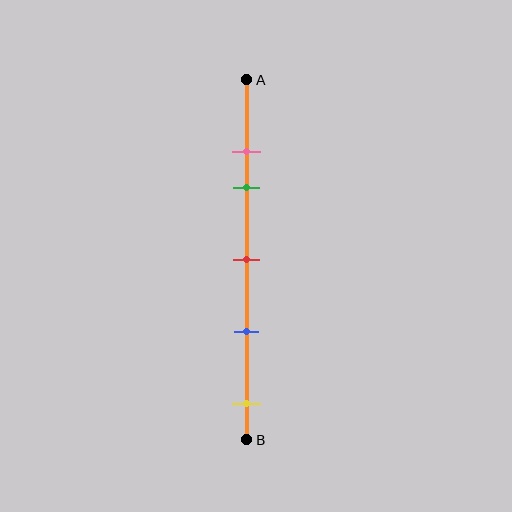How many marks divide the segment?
There are 5 marks dividing the segment.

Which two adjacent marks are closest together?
The pink and green marks are the closest adjacent pair.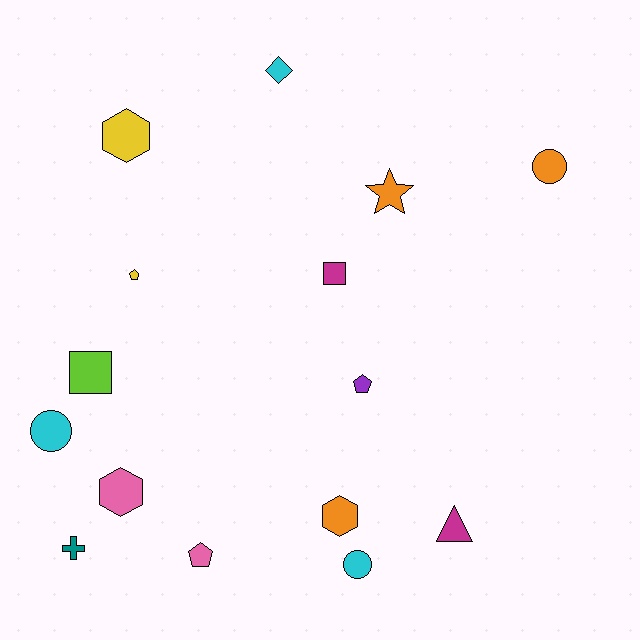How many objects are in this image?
There are 15 objects.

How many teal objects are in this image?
There is 1 teal object.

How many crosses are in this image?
There is 1 cross.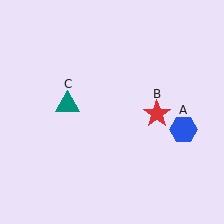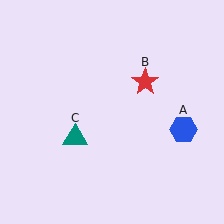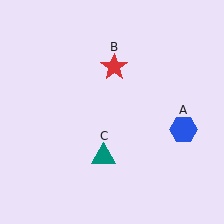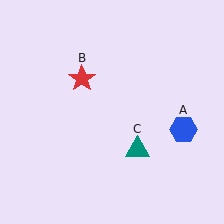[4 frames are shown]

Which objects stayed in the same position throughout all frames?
Blue hexagon (object A) remained stationary.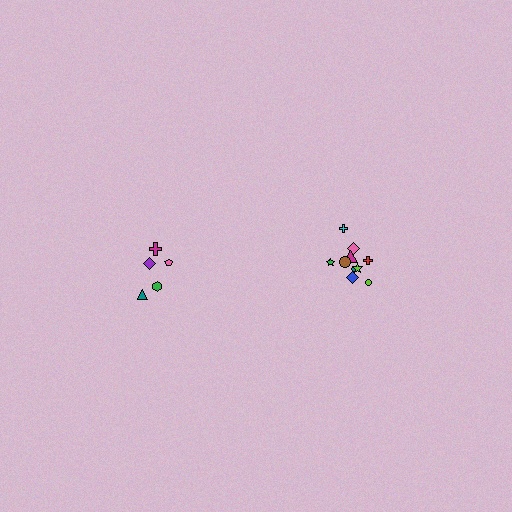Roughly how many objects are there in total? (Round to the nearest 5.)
Roughly 15 objects in total.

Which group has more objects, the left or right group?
The right group.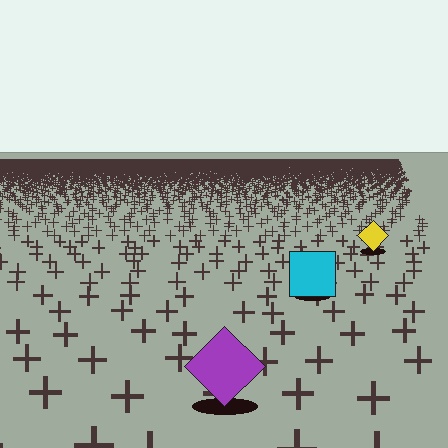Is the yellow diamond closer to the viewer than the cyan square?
No. The cyan square is closer — you can tell from the texture gradient: the ground texture is coarser near it.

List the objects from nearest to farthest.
From nearest to farthest: the purple diamond, the cyan square, the yellow diamond.